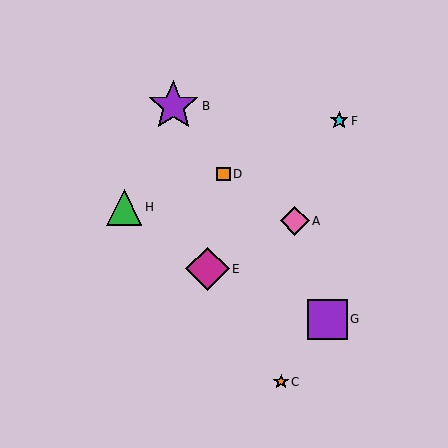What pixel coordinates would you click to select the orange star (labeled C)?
Click at (281, 382) to select the orange star C.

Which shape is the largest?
The purple star (labeled B) is the largest.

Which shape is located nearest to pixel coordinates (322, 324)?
The purple square (labeled G) at (327, 319) is nearest to that location.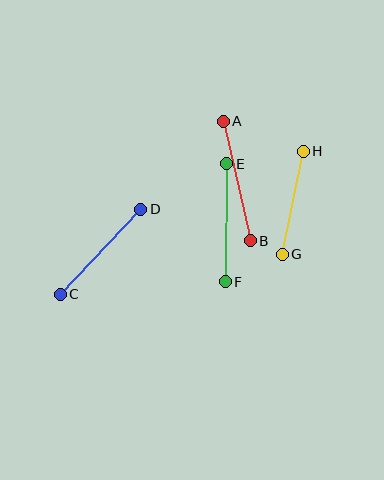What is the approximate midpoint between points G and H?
The midpoint is at approximately (293, 203) pixels.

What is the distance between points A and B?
The distance is approximately 123 pixels.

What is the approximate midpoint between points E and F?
The midpoint is at approximately (226, 223) pixels.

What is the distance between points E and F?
The distance is approximately 118 pixels.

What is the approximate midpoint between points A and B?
The midpoint is at approximately (237, 181) pixels.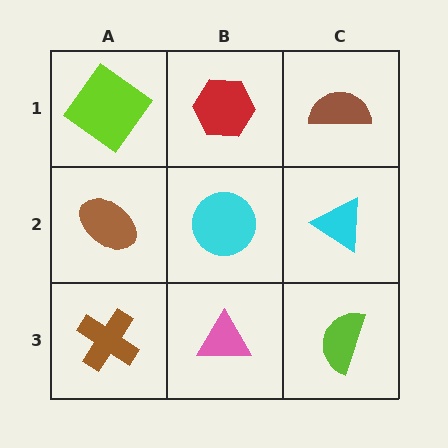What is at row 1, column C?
A brown semicircle.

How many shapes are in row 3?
3 shapes.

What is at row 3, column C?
A lime semicircle.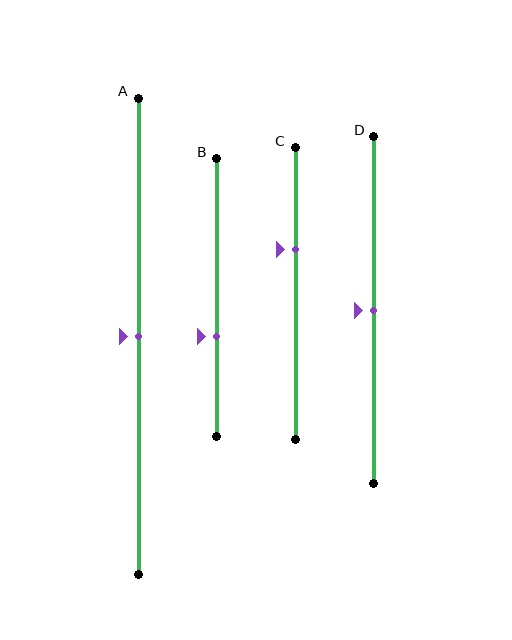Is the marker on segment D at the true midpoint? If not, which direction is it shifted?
Yes, the marker on segment D is at the true midpoint.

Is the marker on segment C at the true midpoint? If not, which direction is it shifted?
No, the marker on segment C is shifted upward by about 15% of the segment length.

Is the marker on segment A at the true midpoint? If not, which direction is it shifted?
Yes, the marker on segment A is at the true midpoint.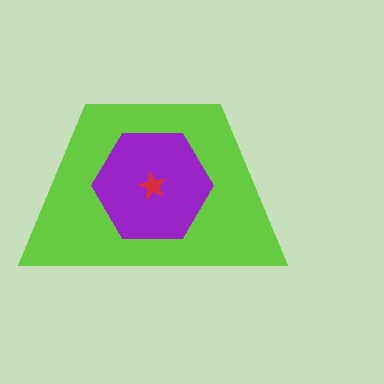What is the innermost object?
The red star.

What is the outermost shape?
The lime trapezoid.